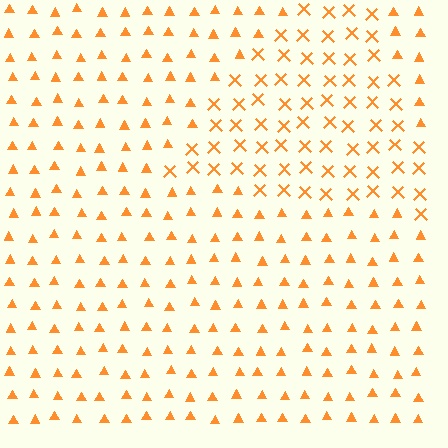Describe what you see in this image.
The image is filled with small orange elements arranged in a uniform grid. A triangle-shaped region contains X marks, while the surrounding area contains triangles. The boundary is defined purely by the change in element shape.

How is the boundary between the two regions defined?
The boundary is defined by a change in element shape: X marks inside vs. triangles outside. All elements share the same color and spacing.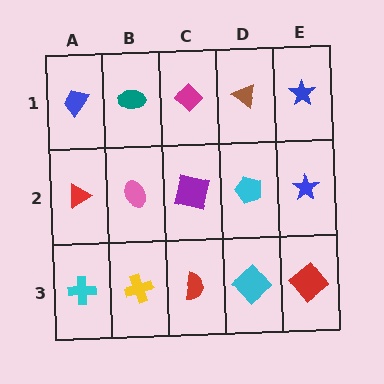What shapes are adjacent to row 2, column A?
A blue trapezoid (row 1, column A), a cyan cross (row 3, column A), a pink ellipse (row 2, column B).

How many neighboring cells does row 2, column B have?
4.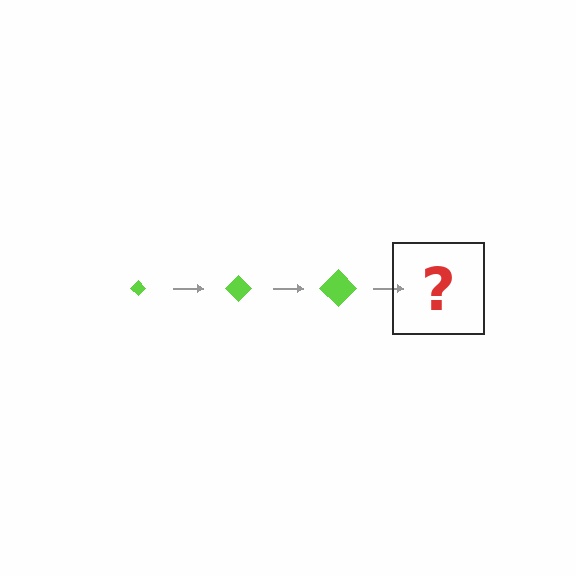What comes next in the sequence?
The next element should be a lime diamond, larger than the previous one.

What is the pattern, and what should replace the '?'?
The pattern is that the diamond gets progressively larger each step. The '?' should be a lime diamond, larger than the previous one.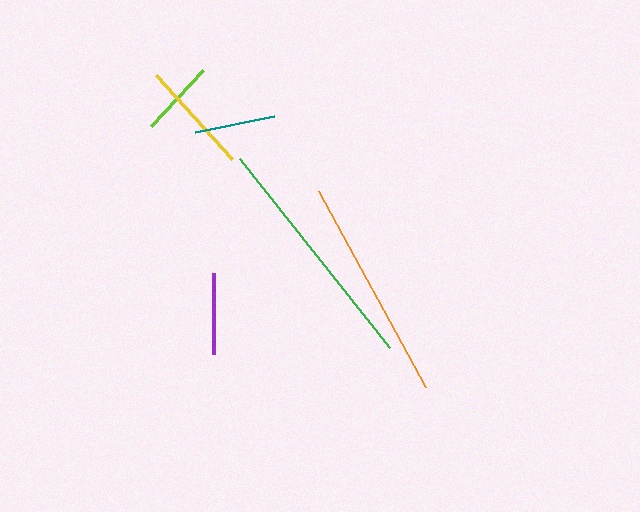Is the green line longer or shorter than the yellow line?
The green line is longer than the yellow line.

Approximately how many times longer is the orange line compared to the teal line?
The orange line is approximately 2.7 times the length of the teal line.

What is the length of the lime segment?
The lime segment is approximately 76 pixels long.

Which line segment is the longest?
The green line is the longest at approximately 241 pixels.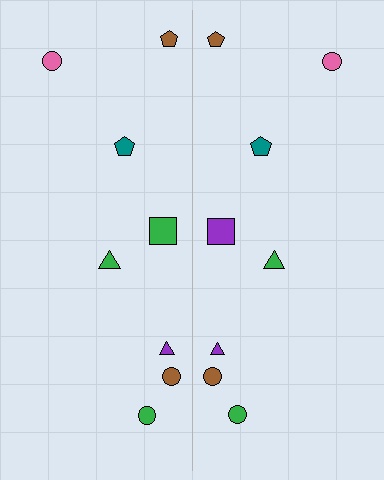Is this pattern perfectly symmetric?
No, the pattern is not perfectly symmetric. The purple square on the right side breaks the symmetry — its mirror counterpart is green.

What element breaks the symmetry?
The purple square on the right side breaks the symmetry — its mirror counterpart is green.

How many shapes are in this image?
There are 16 shapes in this image.